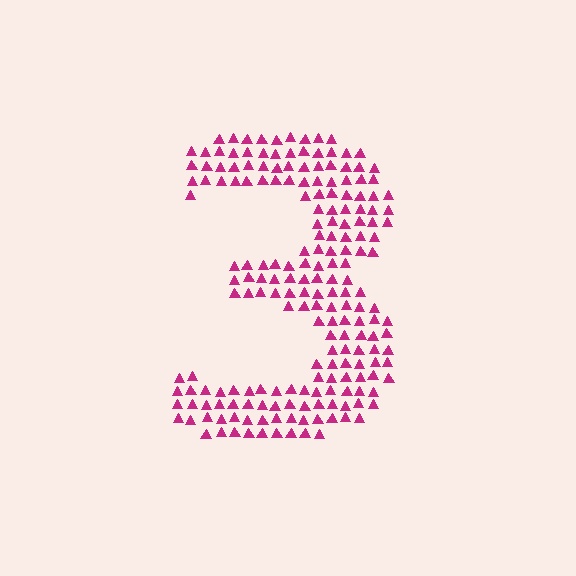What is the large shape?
The large shape is the digit 3.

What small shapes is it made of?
It is made of small triangles.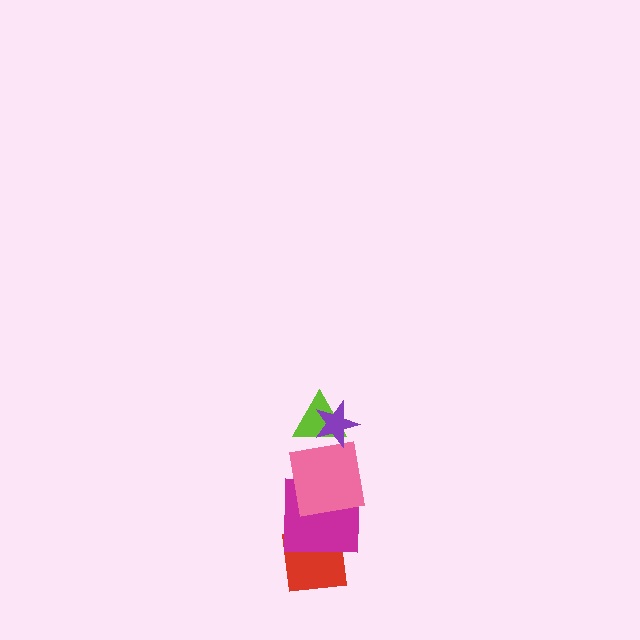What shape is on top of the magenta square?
The pink square is on top of the magenta square.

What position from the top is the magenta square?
The magenta square is 4th from the top.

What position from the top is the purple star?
The purple star is 1st from the top.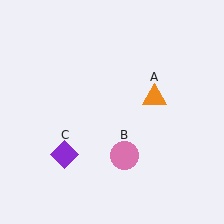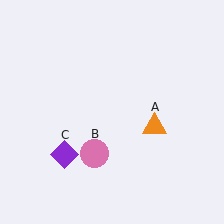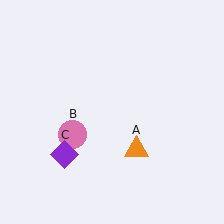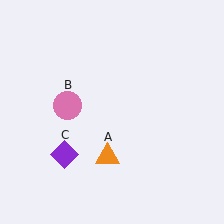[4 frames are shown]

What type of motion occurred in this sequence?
The orange triangle (object A), pink circle (object B) rotated clockwise around the center of the scene.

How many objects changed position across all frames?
2 objects changed position: orange triangle (object A), pink circle (object B).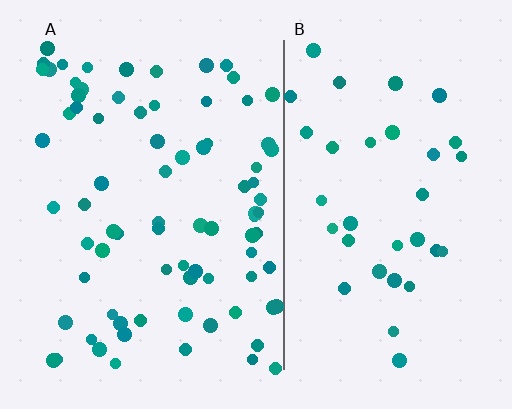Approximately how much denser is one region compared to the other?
Approximately 2.3× — region A over region B.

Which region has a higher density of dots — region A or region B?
A (the left).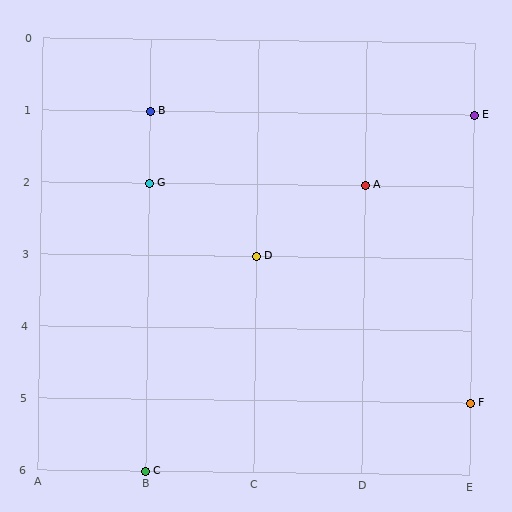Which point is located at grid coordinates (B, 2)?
Point G is at (B, 2).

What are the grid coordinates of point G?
Point G is at grid coordinates (B, 2).